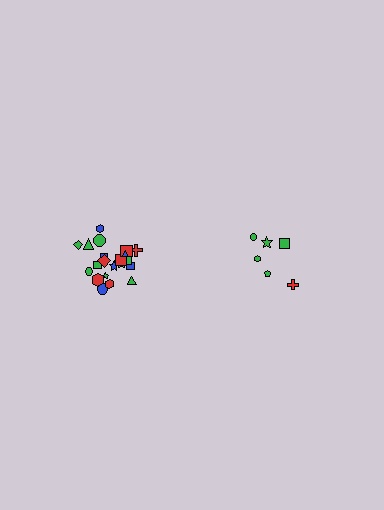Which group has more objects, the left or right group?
The left group.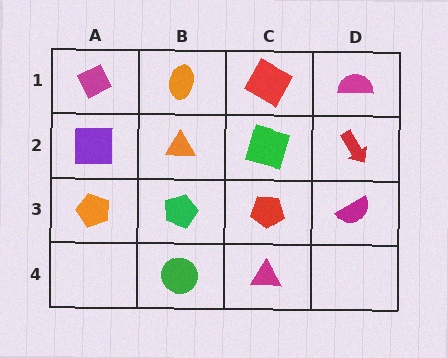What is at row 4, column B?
A green circle.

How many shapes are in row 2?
4 shapes.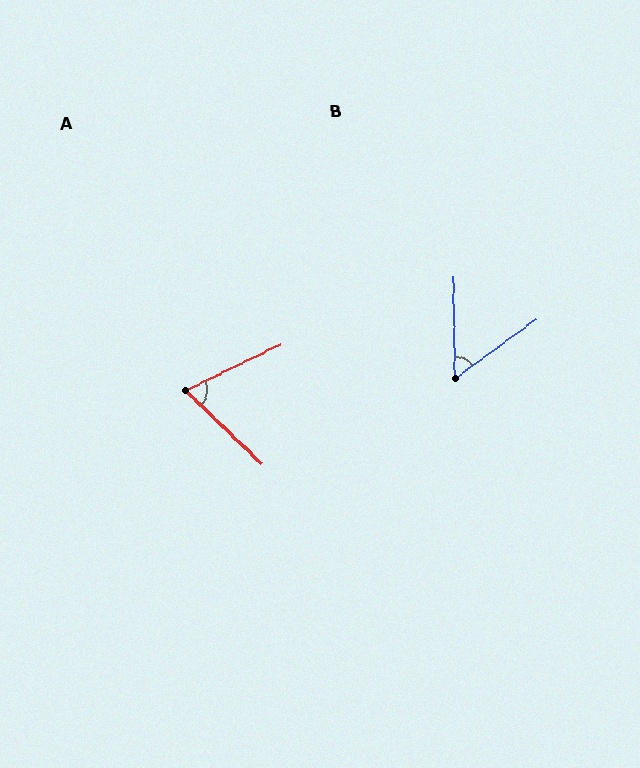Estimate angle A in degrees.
Approximately 69 degrees.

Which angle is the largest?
A, at approximately 69 degrees.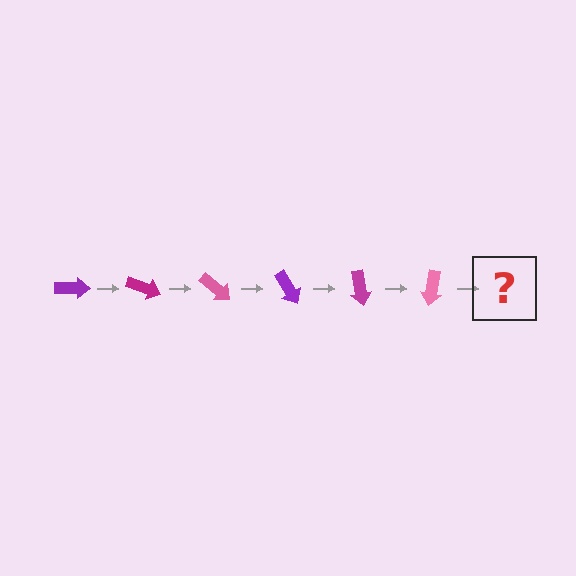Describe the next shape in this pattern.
It should be a purple arrow, rotated 120 degrees from the start.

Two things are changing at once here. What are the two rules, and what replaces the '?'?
The two rules are that it rotates 20 degrees each step and the color cycles through purple, magenta, and pink. The '?' should be a purple arrow, rotated 120 degrees from the start.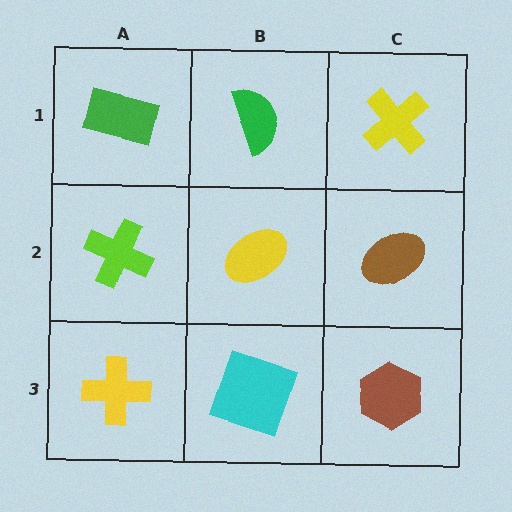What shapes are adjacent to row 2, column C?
A yellow cross (row 1, column C), a brown hexagon (row 3, column C), a yellow ellipse (row 2, column B).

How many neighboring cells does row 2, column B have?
4.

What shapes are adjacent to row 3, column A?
A lime cross (row 2, column A), a cyan square (row 3, column B).